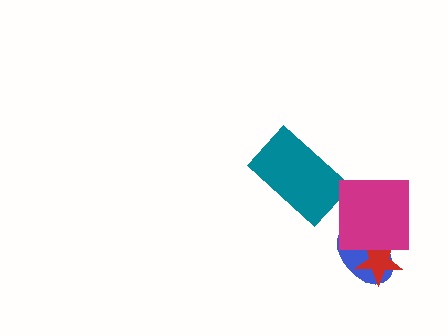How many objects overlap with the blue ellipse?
2 objects overlap with the blue ellipse.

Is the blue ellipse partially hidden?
Yes, it is partially covered by another shape.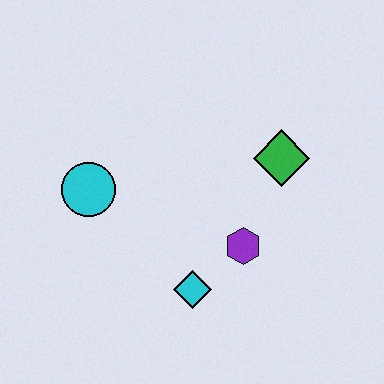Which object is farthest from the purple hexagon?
The cyan circle is farthest from the purple hexagon.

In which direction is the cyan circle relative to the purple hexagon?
The cyan circle is to the left of the purple hexagon.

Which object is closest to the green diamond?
The purple hexagon is closest to the green diamond.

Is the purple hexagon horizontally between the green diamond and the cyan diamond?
Yes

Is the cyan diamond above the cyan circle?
No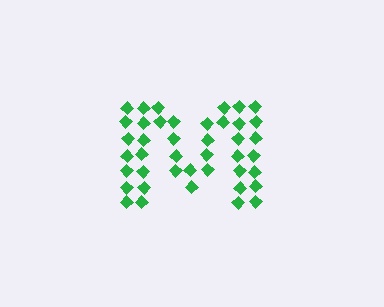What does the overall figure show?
The overall figure shows the letter M.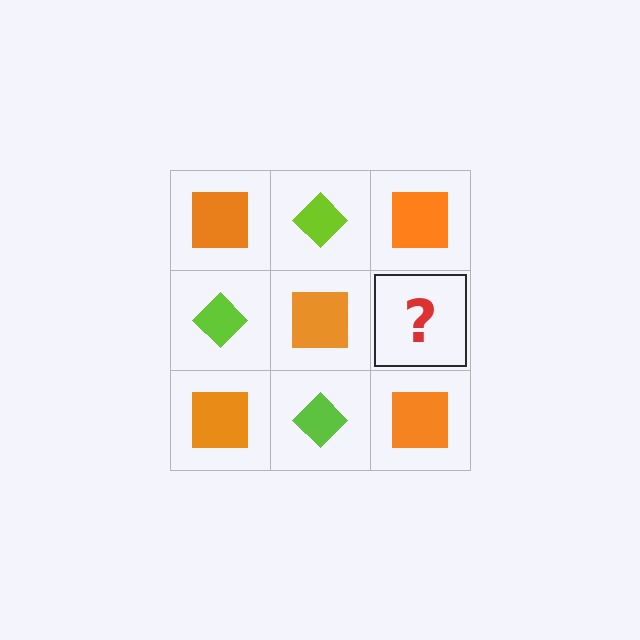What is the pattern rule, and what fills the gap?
The rule is that it alternates orange square and lime diamond in a checkerboard pattern. The gap should be filled with a lime diamond.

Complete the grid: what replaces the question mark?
The question mark should be replaced with a lime diamond.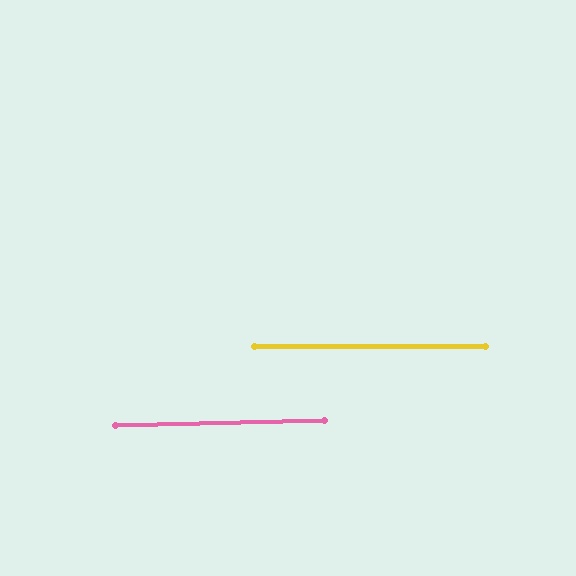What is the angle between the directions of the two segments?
Approximately 2 degrees.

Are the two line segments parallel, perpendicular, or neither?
Parallel — their directions differ by only 1.5°.